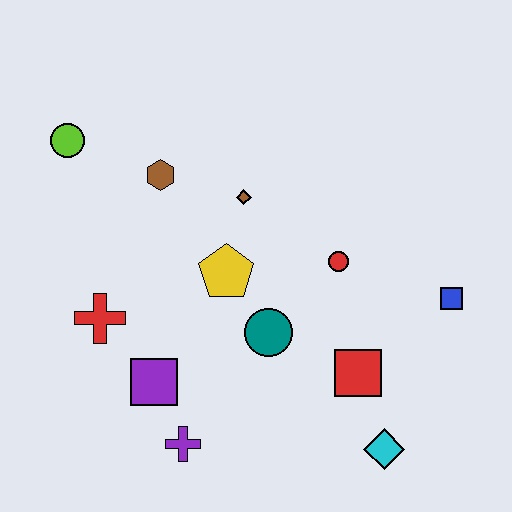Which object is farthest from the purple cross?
The lime circle is farthest from the purple cross.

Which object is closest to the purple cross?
The purple square is closest to the purple cross.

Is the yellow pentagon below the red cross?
No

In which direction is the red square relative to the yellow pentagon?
The red square is to the right of the yellow pentagon.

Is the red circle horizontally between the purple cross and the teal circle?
No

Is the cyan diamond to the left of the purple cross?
No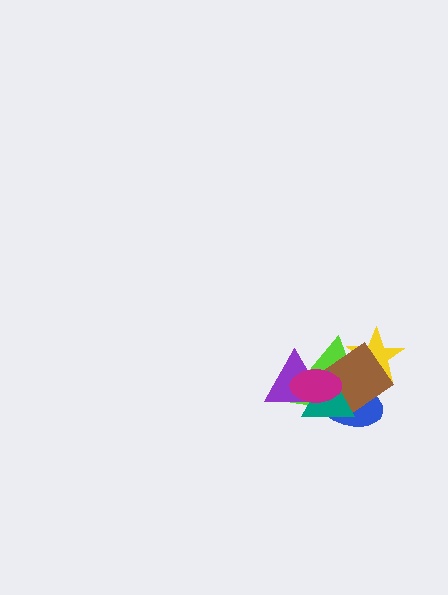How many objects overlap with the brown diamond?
6 objects overlap with the brown diamond.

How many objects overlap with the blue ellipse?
5 objects overlap with the blue ellipse.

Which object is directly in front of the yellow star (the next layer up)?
The lime triangle is directly in front of the yellow star.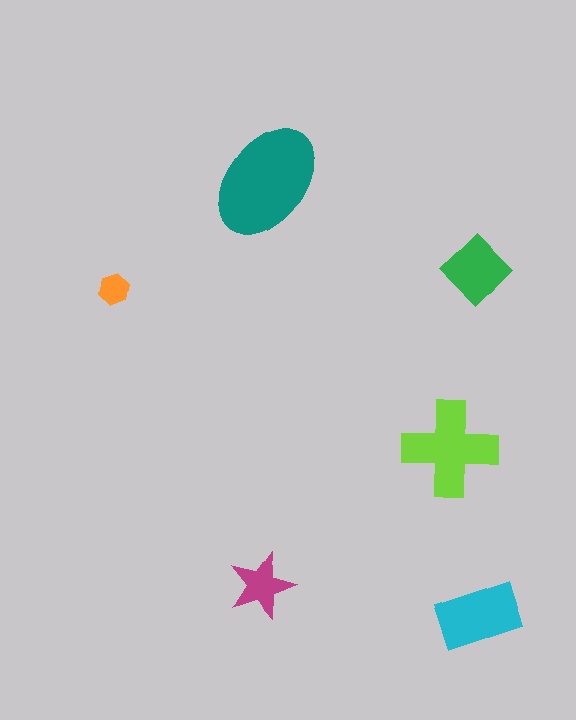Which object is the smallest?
The orange hexagon.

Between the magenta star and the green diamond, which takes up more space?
The green diamond.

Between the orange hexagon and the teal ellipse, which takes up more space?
The teal ellipse.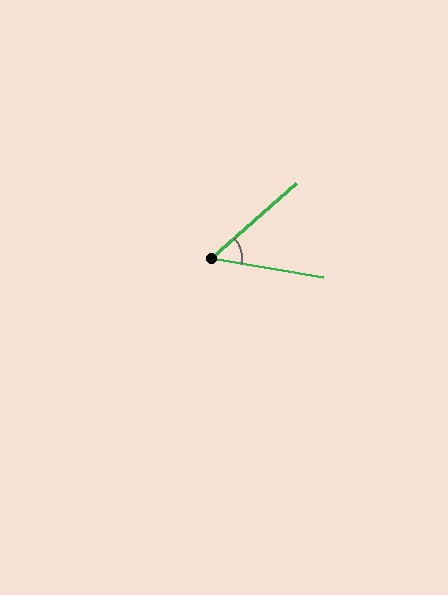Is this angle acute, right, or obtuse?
It is acute.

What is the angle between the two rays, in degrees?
Approximately 51 degrees.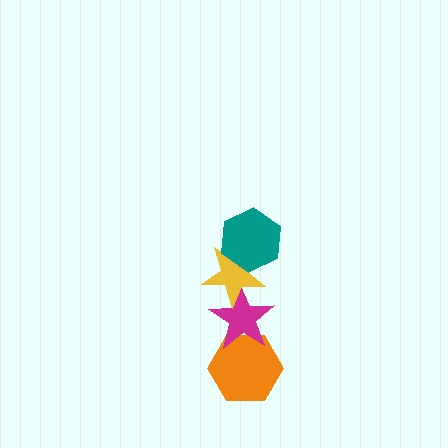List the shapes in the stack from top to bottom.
From top to bottom: the teal hexagon, the yellow star, the magenta star, the orange hexagon.